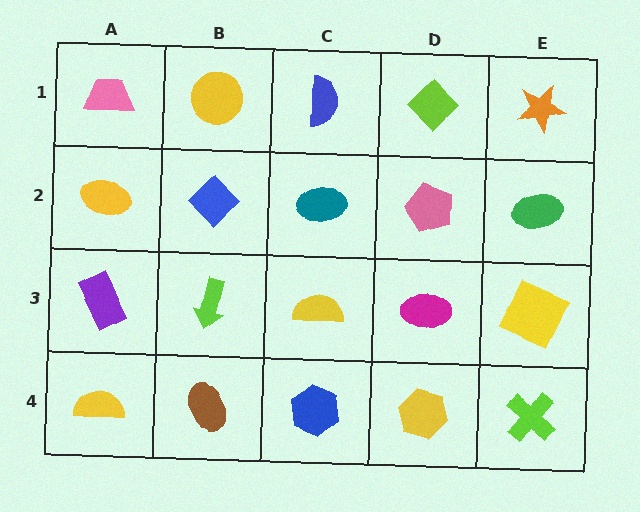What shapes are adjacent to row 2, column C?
A blue semicircle (row 1, column C), a yellow semicircle (row 3, column C), a blue diamond (row 2, column B), a pink pentagon (row 2, column D).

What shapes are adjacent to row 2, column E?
An orange star (row 1, column E), a yellow square (row 3, column E), a pink pentagon (row 2, column D).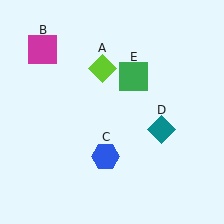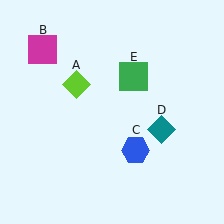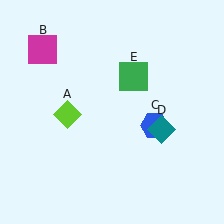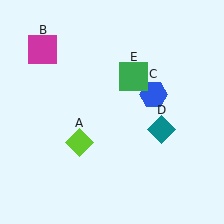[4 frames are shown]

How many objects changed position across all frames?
2 objects changed position: lime diamond (object A), blue hexagon (object C).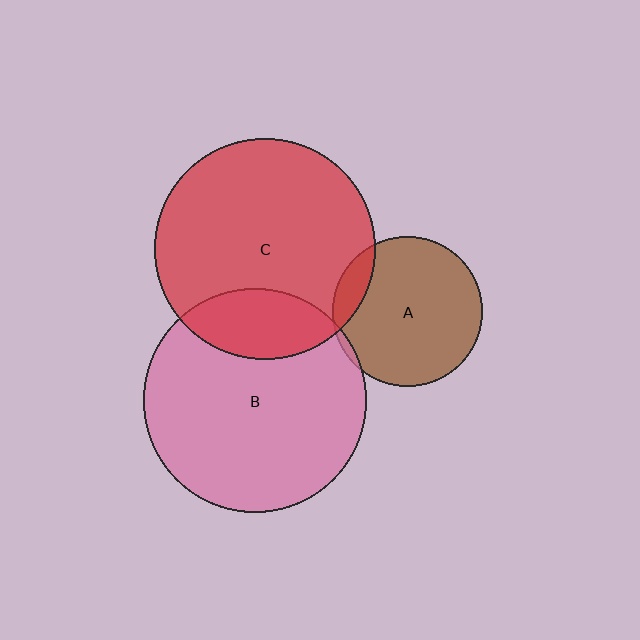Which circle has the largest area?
Circle B (pink).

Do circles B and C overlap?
Yes.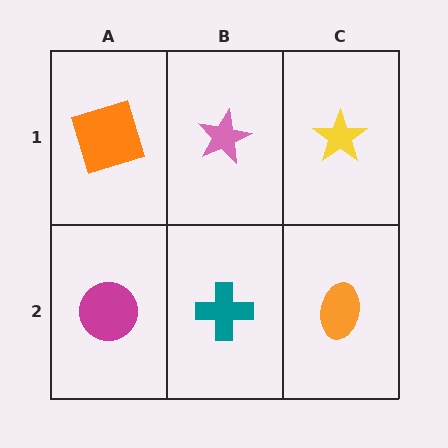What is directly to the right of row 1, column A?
A pink star.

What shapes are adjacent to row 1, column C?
An orange ellipse (row 2, column C), a pink star (row 1, column B).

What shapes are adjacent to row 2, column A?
An orange square (row 1, column A), a teal cross (row 2, column B).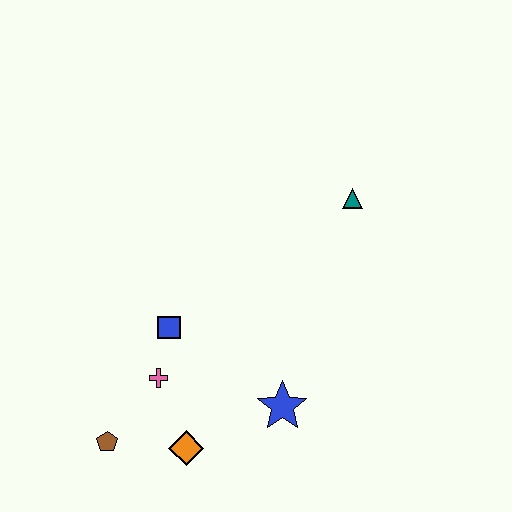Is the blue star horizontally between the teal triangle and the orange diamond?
Yes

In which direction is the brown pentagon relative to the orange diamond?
The brown pentagon is to the left of the orange diamond.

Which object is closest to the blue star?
The orange diamond is closest to the blue star.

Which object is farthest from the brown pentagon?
The teal triangle is farthest from the brown pentagon.